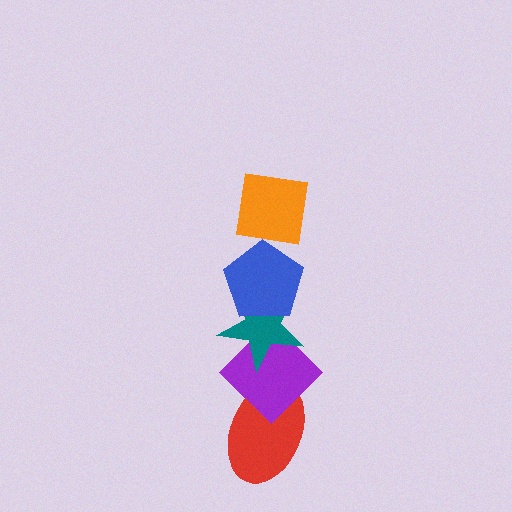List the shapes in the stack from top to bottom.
From top to bottom: the orange square, the blue pentagon, the teal star, the purple diamond, the red ellipse.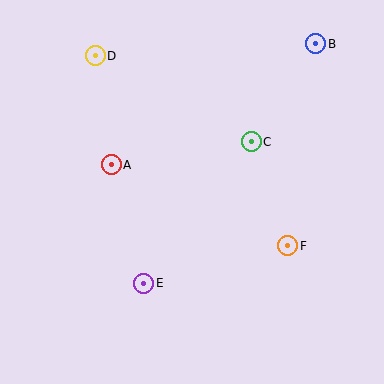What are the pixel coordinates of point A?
Point A is at (111, 165).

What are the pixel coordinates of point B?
Point B is at (316, 44).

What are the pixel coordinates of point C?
Point C is at (251, 142).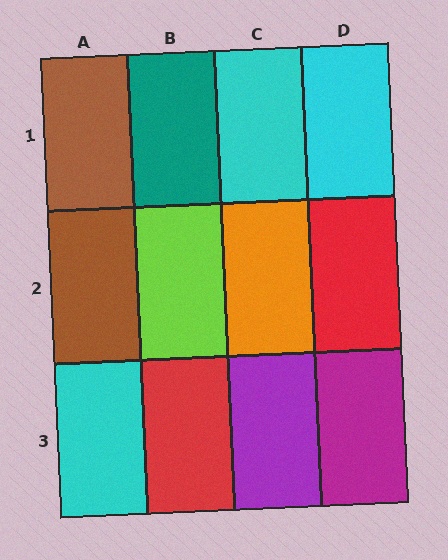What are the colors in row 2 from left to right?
Brown, lime, orange, red.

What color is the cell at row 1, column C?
Cyan.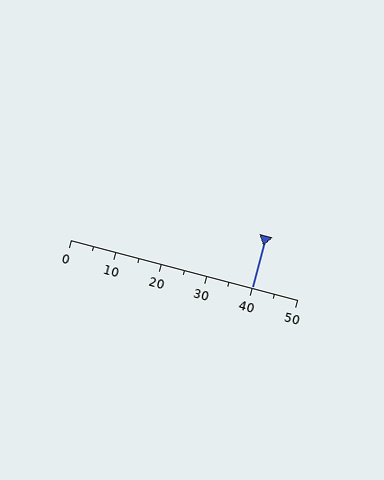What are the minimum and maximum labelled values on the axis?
The axis runs from 0 to 50.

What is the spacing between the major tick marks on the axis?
The major ticks are spaced 10 apart.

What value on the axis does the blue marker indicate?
The marker indicates approximately 40.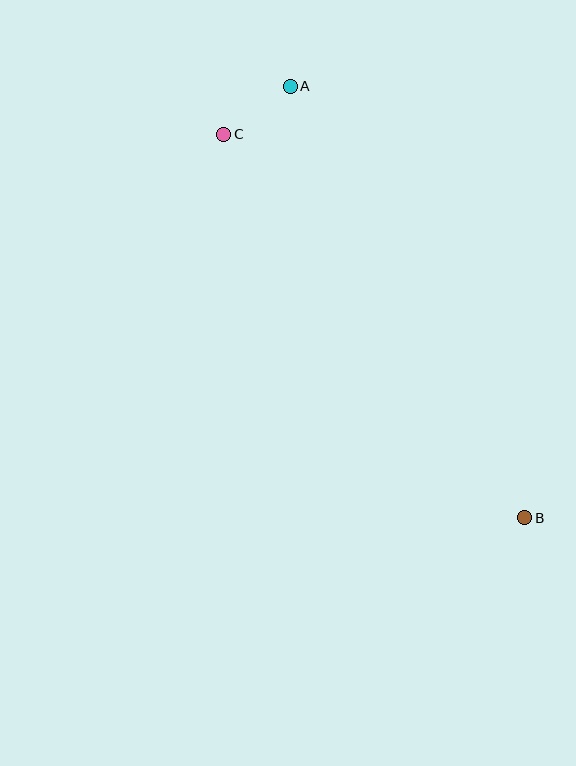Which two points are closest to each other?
Points A and C are closest to each other.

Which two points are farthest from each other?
Points A and B are farthest from each other.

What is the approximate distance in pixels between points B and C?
The distance between B and C is approximately 488 pixels.